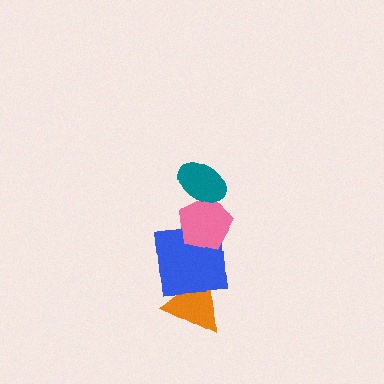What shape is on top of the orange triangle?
The blue square is on top of the orange triangle.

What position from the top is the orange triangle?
The orange triangle is 4th from the top.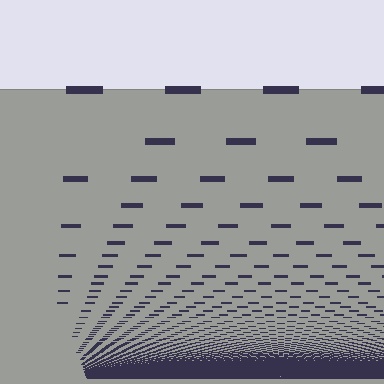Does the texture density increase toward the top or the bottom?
Density increases toward the bottom.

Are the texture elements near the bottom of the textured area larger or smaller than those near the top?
Smaller. The gradient is inverted — elements near the bottom are smaller and denser.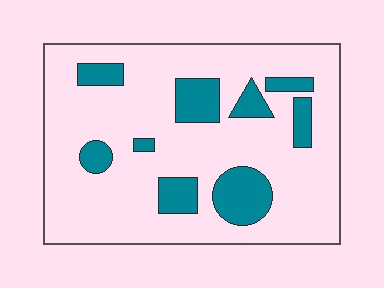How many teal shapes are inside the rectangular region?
9.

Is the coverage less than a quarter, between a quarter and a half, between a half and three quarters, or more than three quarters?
Less than a quarter.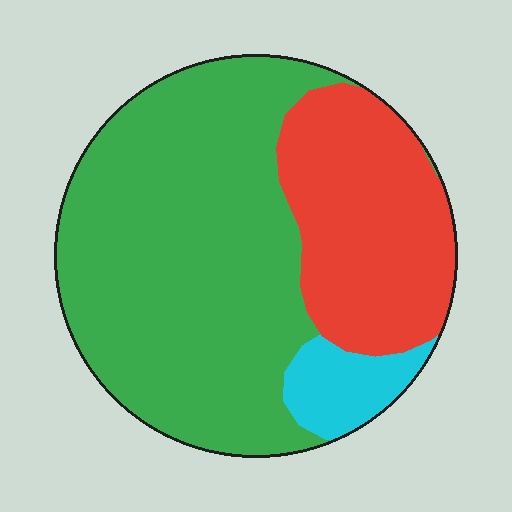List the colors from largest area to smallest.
From largest to smallest: green, red, cyan.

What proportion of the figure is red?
Red takes up between a quarter and a half of the figure.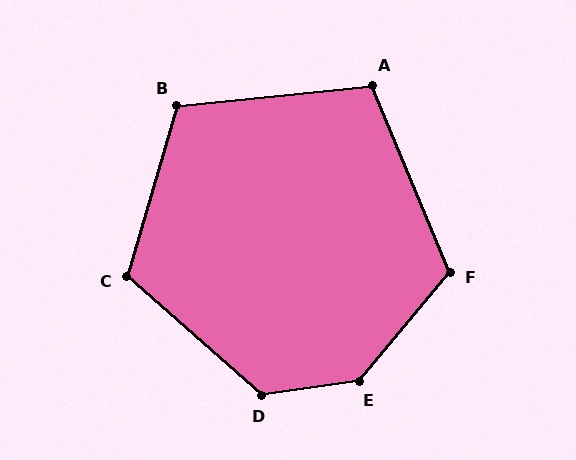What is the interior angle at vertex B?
Approximately 112 degrees (obtuse).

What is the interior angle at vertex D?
Approximately 130 degrees (obtuse).